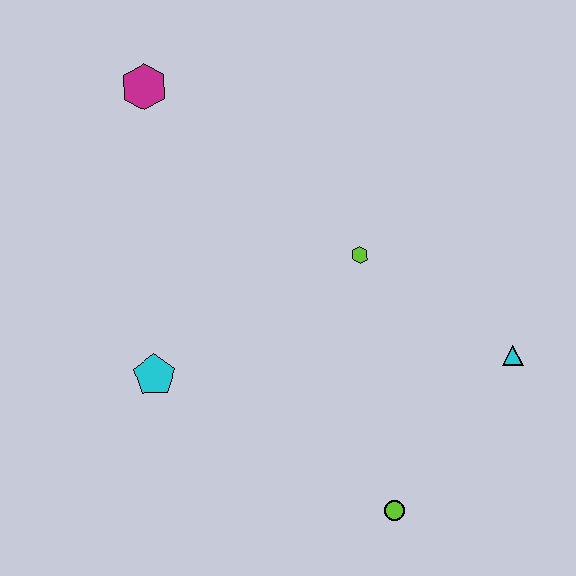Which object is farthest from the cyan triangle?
The magenta hexagon is farthest from the cyan triangle.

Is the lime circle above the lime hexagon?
No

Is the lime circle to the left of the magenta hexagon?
No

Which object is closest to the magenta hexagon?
The lime hexagon is closest to the magenta hexagon.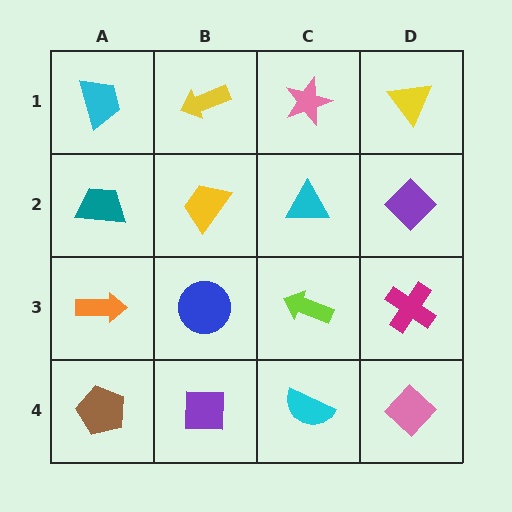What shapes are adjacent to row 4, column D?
A magenta cross (row 3, column D), a cyan semicircle (row 4, column C).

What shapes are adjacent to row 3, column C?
A cyan triangle (row 2, column C), a cyan semicircle (row 4, column C), a blue circle (row 3, column B), a magenta cross (row 3, column D).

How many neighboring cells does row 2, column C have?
4.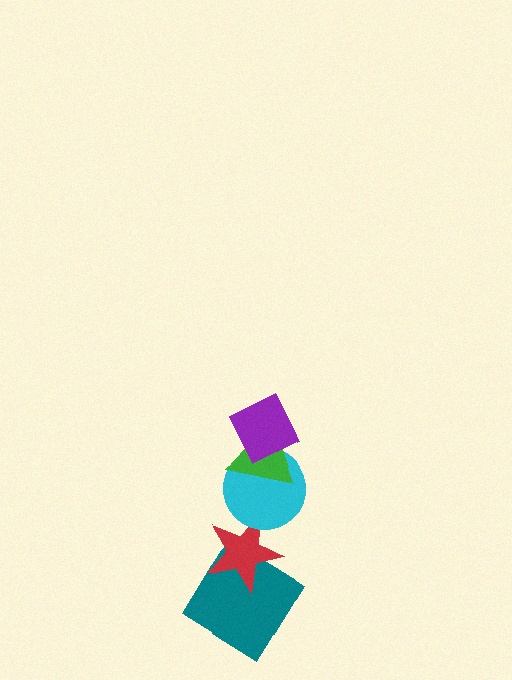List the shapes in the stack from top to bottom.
From top to bottom: the purple diamond, the green triangle, the cyan circle, the red star, the teal diamond.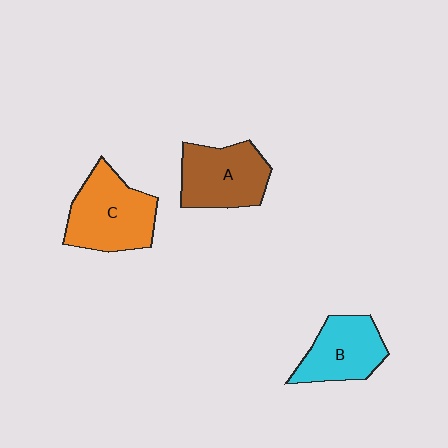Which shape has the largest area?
Shape C (orange).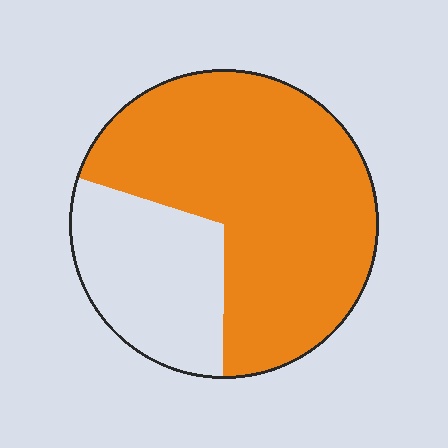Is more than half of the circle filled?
Yes.